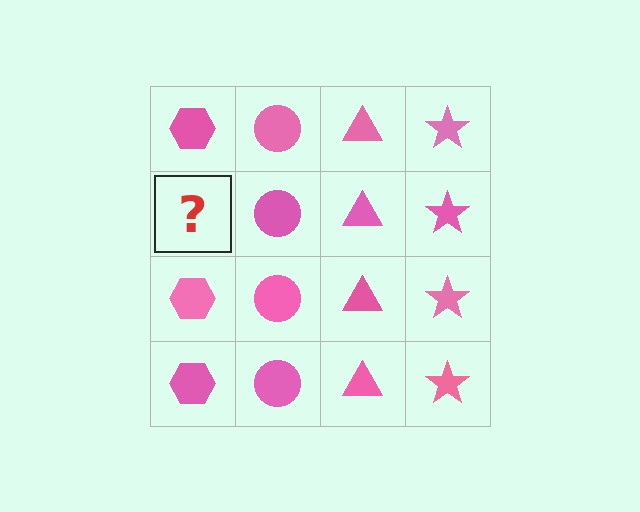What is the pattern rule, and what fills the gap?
The rule is that each column has a consistent shape. The gap should be filled with a pink hexagon.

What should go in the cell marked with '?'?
The missing cell should contain a pink hexagon.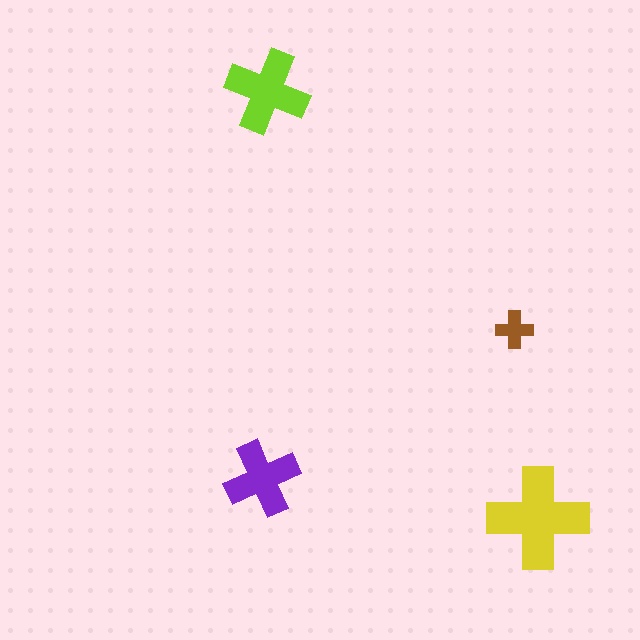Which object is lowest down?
The yellow cross is bottommost.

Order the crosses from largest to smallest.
the yellow one, the lime one, the purple one, the brown one.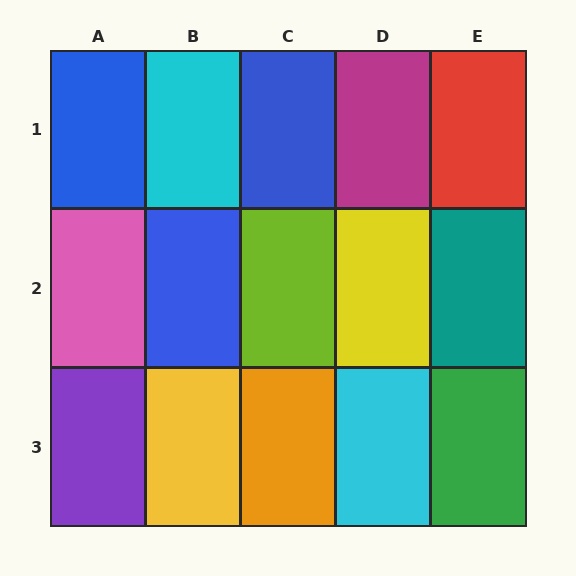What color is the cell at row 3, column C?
Orange.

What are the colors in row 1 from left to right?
Blue, cyan, blue, magenta, red.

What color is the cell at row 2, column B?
Blue.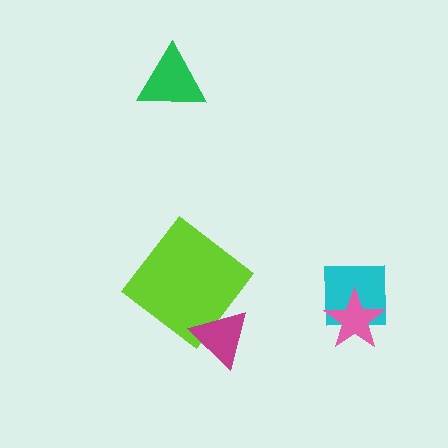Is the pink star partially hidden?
No, no other shape covers it.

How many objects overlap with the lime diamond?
1 object overlaps with the lime diamond.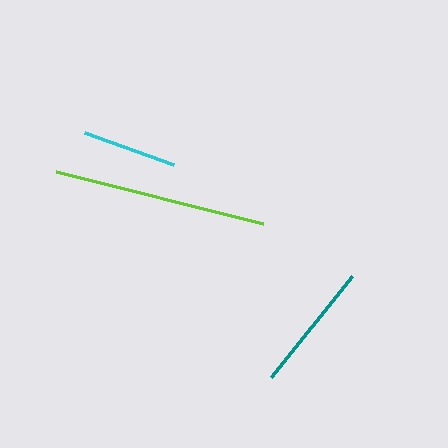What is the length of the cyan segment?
The cyan segment is approximately 95 pixels long.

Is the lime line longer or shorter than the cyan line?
The lime line is longer than the cyan line.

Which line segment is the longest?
The lime line is the longest at approximately 214 pixels.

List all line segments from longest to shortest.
From longest to shortest: lime, teal, cyan.